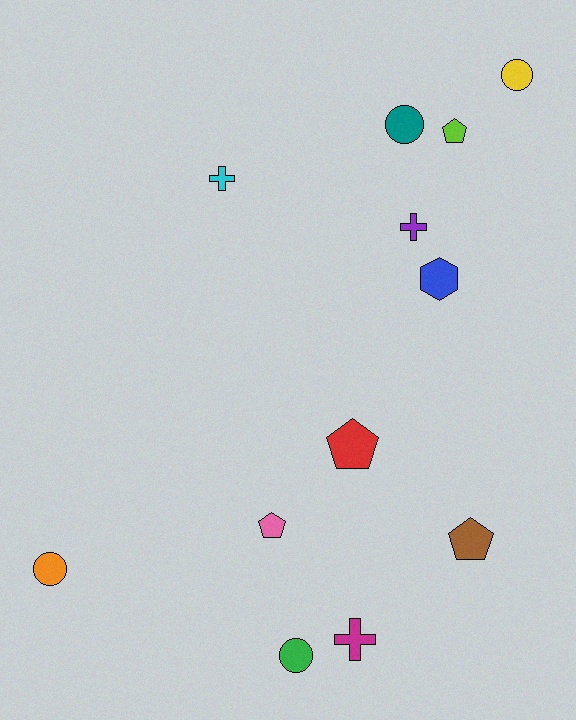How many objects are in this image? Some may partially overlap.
There are 12 objects.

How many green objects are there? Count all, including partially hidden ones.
There is 1 green object.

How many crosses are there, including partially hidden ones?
There are 3 crosses.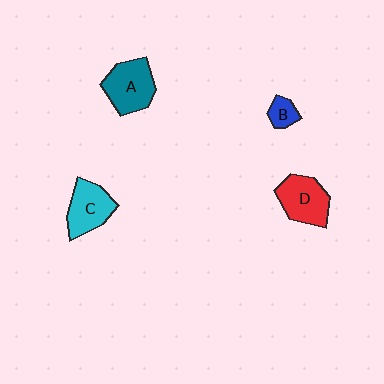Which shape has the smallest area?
Shape B (blue).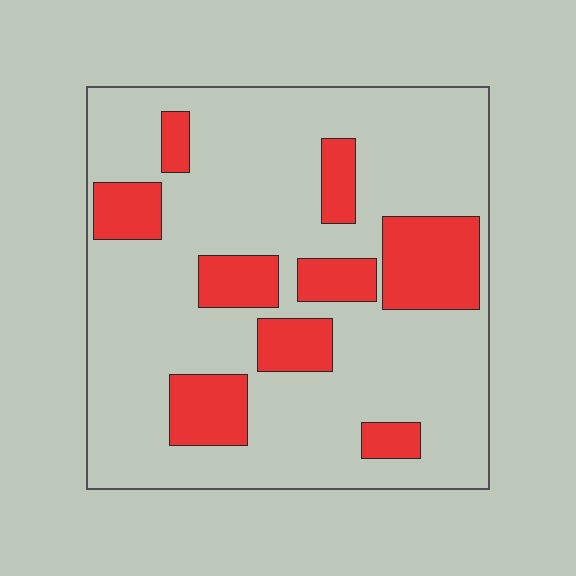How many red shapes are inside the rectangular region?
9.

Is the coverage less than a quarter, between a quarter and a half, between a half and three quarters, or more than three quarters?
Less than a quarter.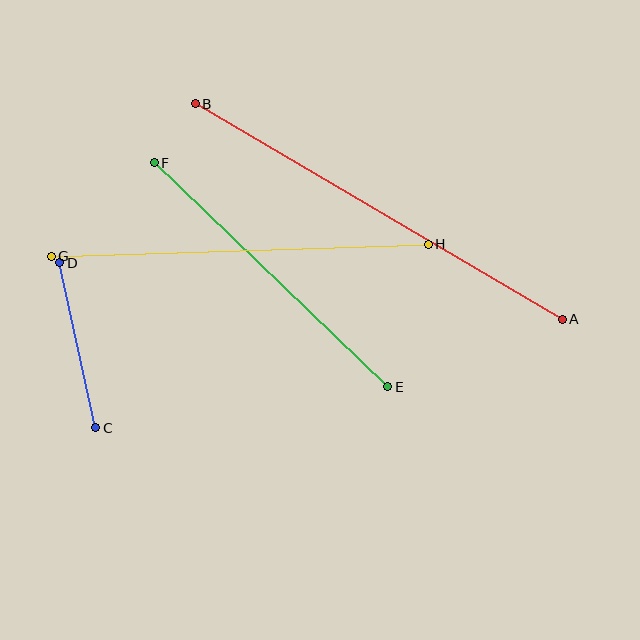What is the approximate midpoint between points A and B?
The midpoint is at approximately (379, 211) pixels.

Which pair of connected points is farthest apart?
Points A and B are farthest apart.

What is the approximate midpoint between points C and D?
The midpoint is at approximately (78, 345) pixels.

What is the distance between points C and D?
The distance is approximately 169 pixels.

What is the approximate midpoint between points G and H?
The midpoint is at approximately (240, 250) pixels.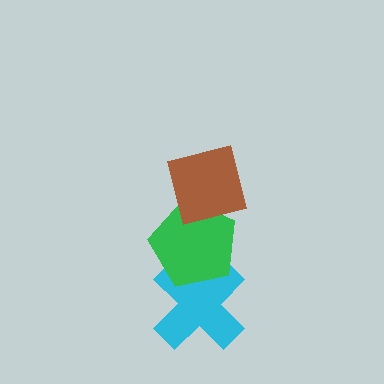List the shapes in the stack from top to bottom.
From top to bottom: the brown square, the green pentagon, the cyan cross.